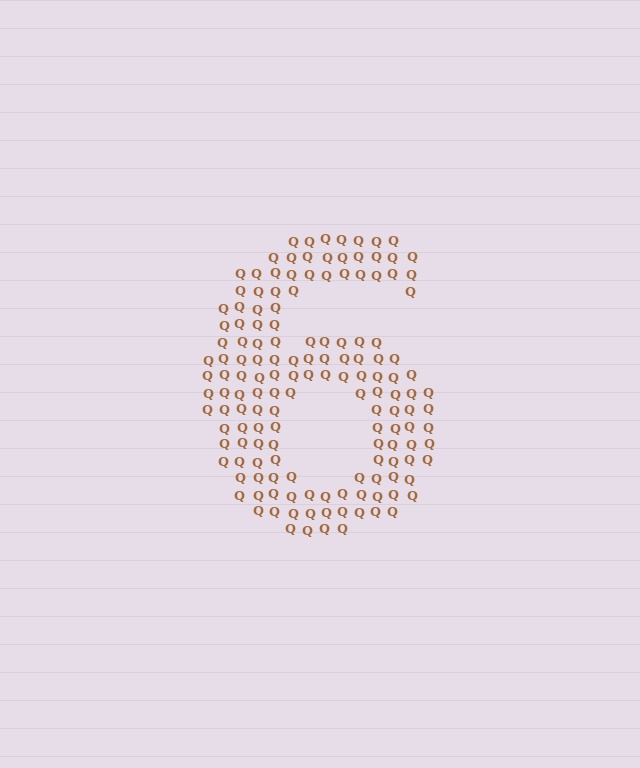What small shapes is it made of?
It is made of small letter Q's.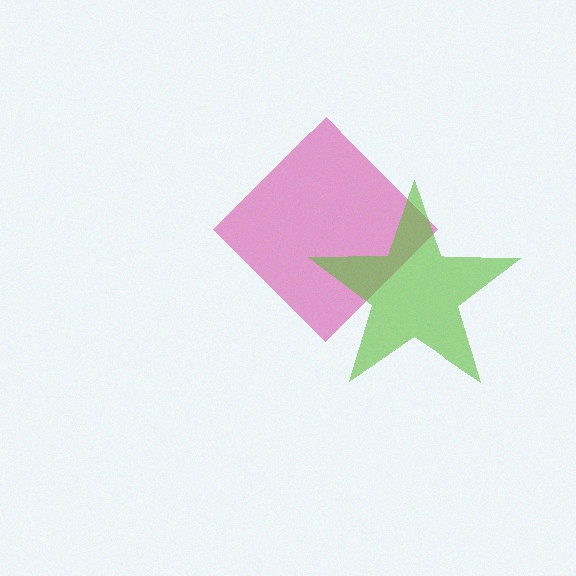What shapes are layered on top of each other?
The layered shapes are: a magenta diamond, a lime star.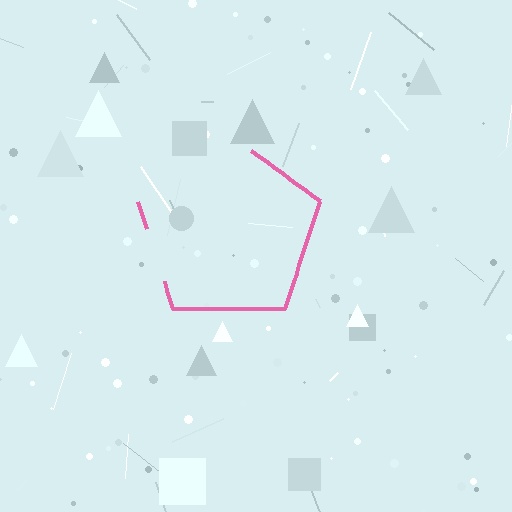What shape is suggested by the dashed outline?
The dashed outline suggests a pentagon.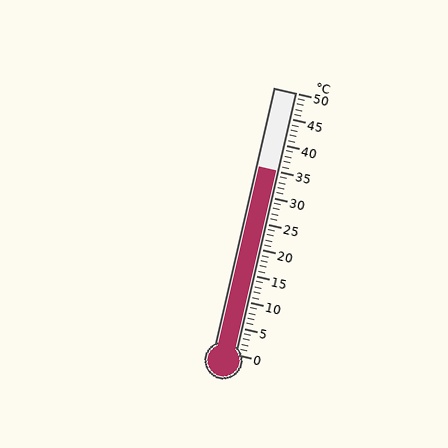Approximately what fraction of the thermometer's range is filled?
The thermometer is filled to approximately 70% of its range.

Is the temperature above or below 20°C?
The temperature is above 20°C.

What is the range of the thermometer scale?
The thermometer scale ranges from 0°C to 50°C.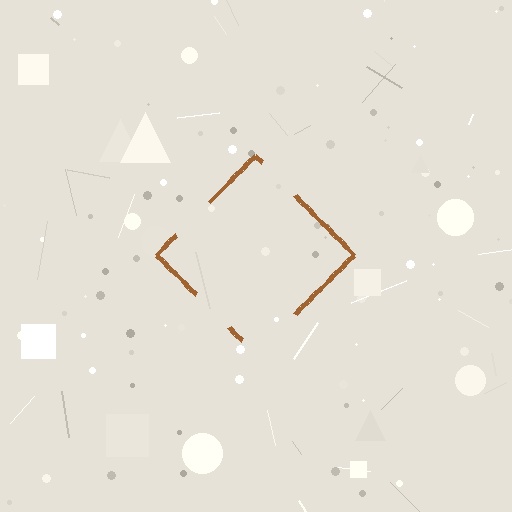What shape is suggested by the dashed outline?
The dashed outline suggests a diamond.